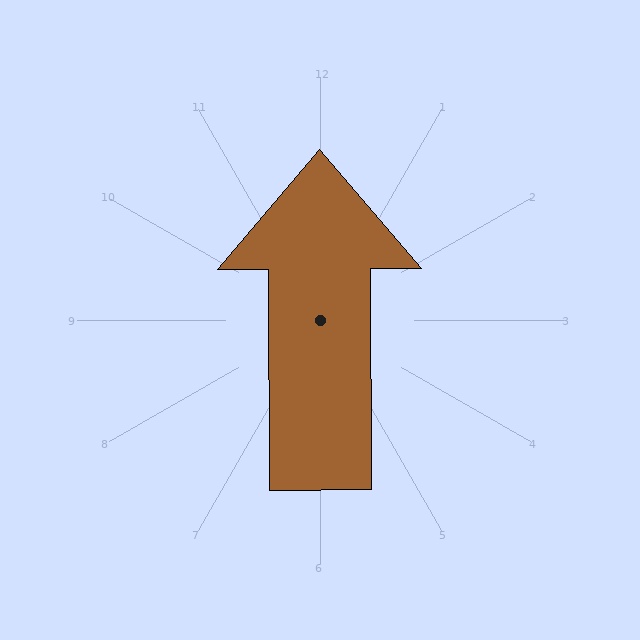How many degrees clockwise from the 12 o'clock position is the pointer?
Approximately 360 degrees.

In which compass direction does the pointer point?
North.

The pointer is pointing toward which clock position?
Roughly 12 o'clock.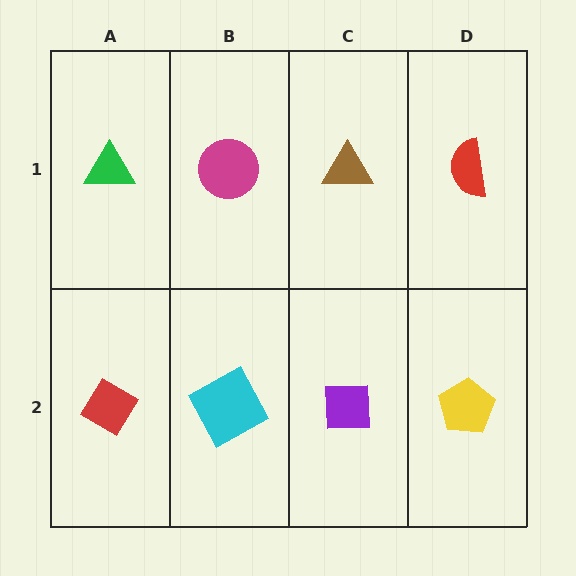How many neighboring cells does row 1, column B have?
3.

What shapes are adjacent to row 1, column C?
A purple square (row 2, column C), a magenta circle (row 1, column B), a red semicircle (row 1, column D).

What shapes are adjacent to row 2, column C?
A brown triangle (row 1, column C), a cyan square (row 2, column B), a yellow pentagon (row 2, column D).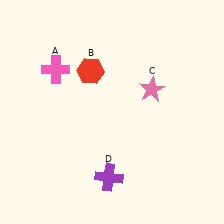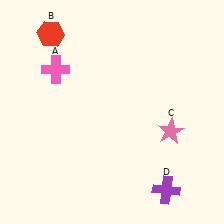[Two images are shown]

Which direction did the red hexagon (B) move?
The red hexagon (B) moved left.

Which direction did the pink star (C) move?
The pink star (C) moved down.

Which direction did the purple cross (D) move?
The purple cross (D) moved right.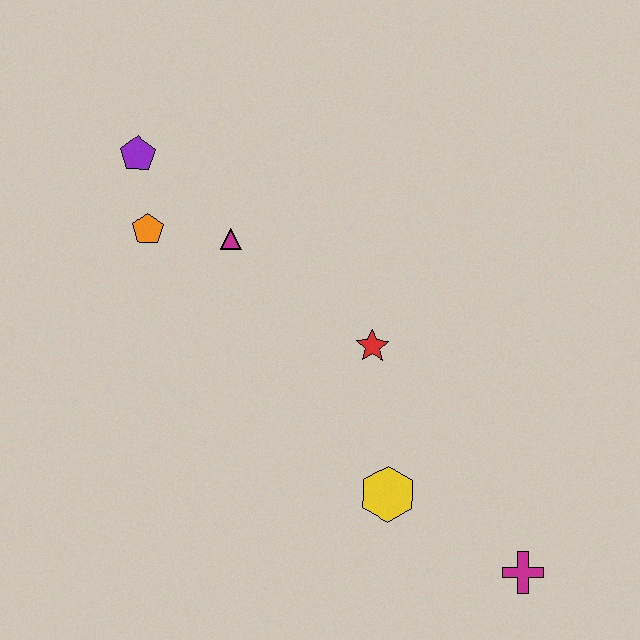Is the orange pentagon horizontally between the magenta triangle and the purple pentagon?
Yes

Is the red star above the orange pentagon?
No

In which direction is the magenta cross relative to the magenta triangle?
The magenta cross is below the magenta triangle.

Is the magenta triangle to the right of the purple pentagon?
Yes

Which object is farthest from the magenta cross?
The purple pentagon is farthest from the magenta cross.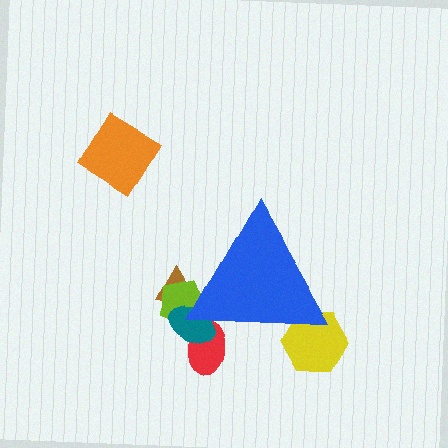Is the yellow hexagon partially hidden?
Yes, the yellow hexagon is partially hidden behind the blue triangle.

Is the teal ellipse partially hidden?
Yes, the teal ellipse is partially hidden behind the blue triangle.